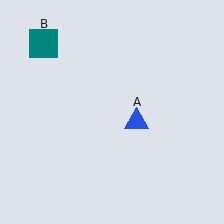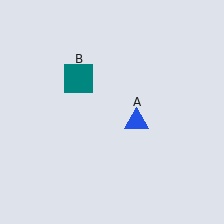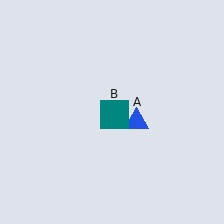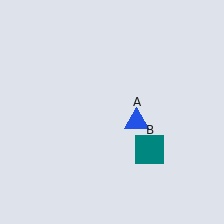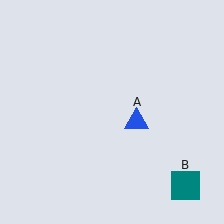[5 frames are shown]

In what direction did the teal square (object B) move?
The teal square (object B) moved down and to the right.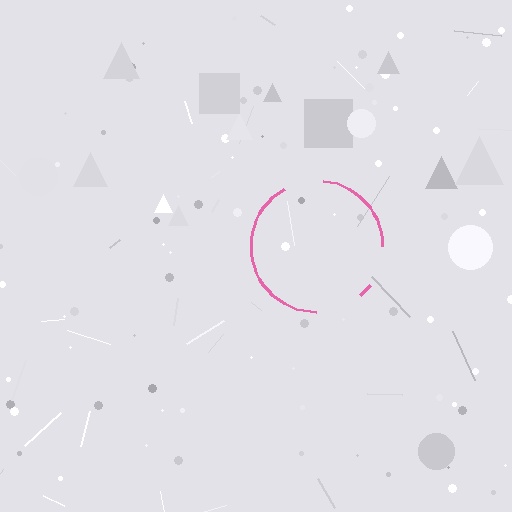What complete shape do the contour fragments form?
The contour fragments form a circle.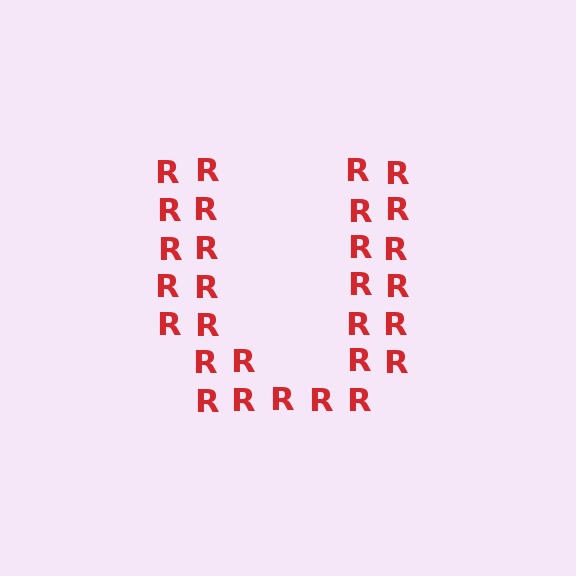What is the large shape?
The large shape is the letter U.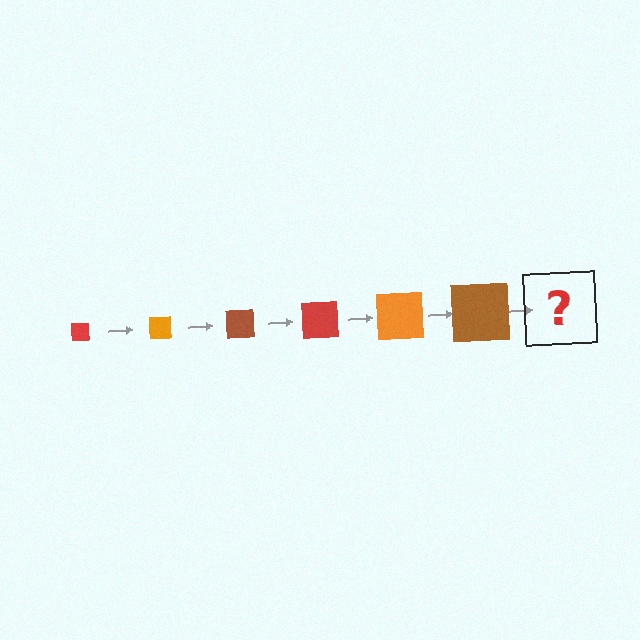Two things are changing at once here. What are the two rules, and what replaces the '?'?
The two rules are that the square grows larger each step and the color cycles through red, orange, and brown. The '?' should be a red square, larger than the previous one.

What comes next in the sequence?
The next element should be a red square, larger than the previous one.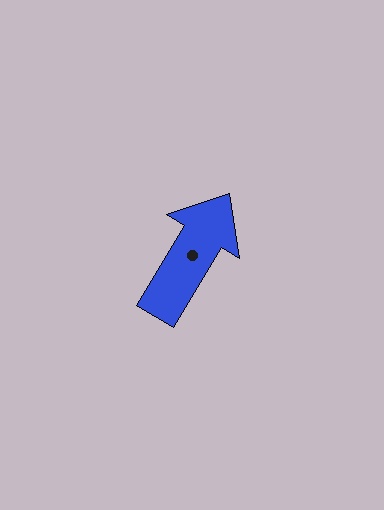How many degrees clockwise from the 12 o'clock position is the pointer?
Approximately 31 degrees.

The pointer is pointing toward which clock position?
Roughly 1 o'clock.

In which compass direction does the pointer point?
Northeast.